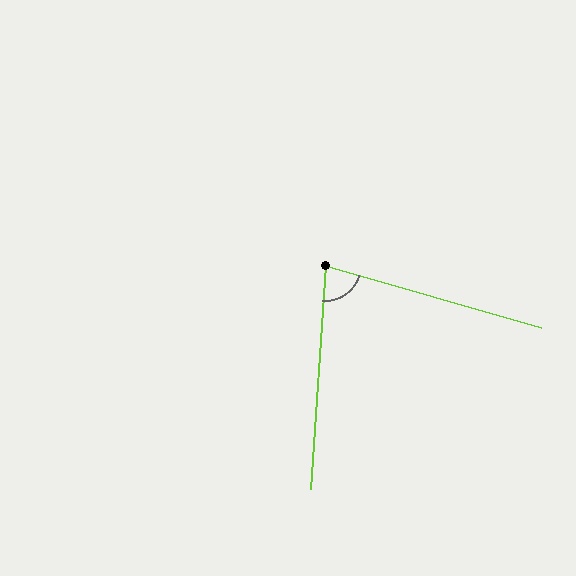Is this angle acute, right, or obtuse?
It is acute.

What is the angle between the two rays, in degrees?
Approximately 77 degrees.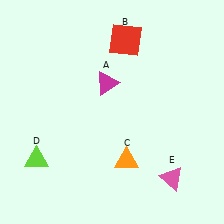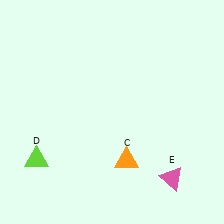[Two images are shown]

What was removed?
The red square (B), the magenta triangle (A) were removed in Image 2.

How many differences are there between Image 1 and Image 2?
There are 2 differences between the two images.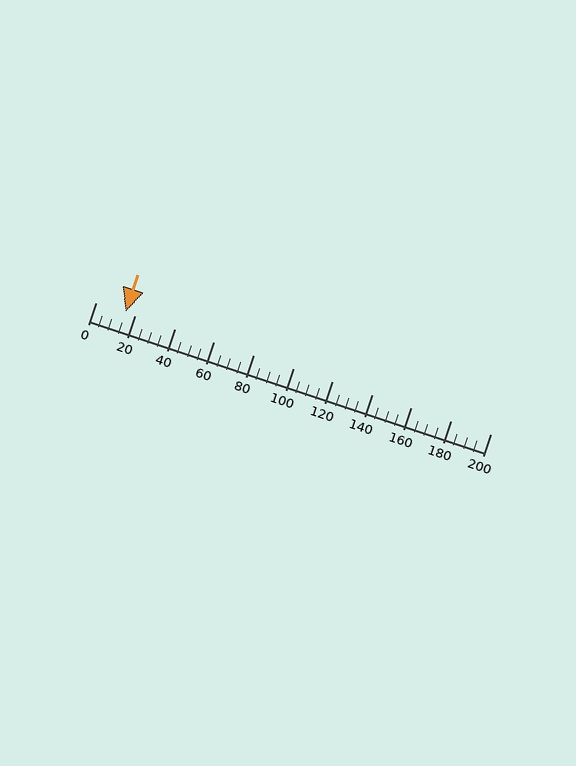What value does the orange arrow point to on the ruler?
The orange arrow points to approximately 15.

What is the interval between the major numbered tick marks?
The major tick marks are spaced 20 units apart.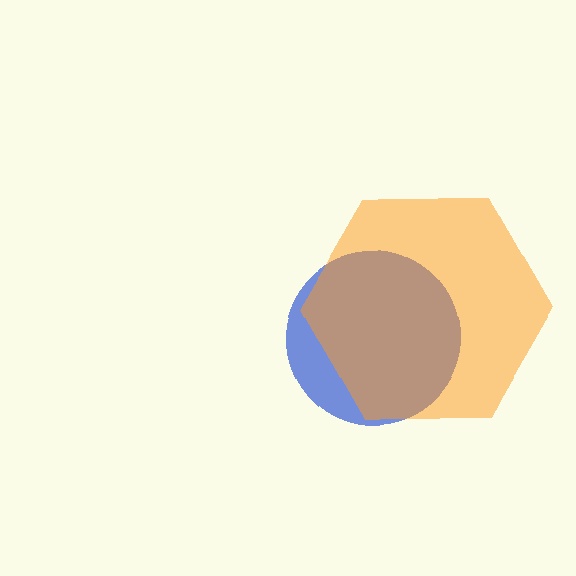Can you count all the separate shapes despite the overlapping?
Yes, there are 2 separate shapes.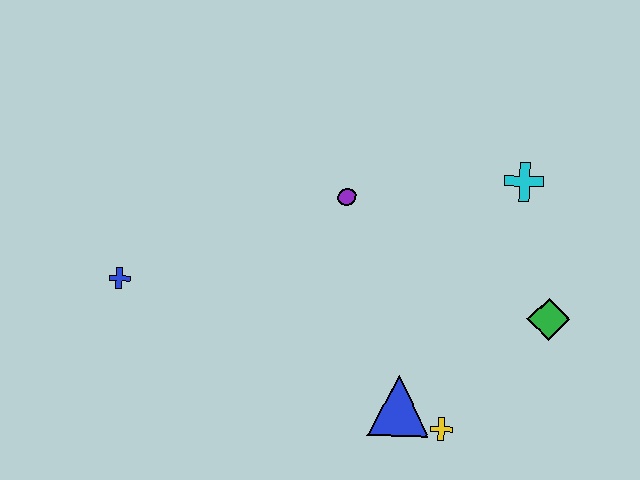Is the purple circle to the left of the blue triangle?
Yes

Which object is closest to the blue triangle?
The yellow cross is closest to the blue triangle.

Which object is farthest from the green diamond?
The blue cross is farthest from the green diamond.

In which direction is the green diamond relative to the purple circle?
The green diamond is to the right of the purple circle.